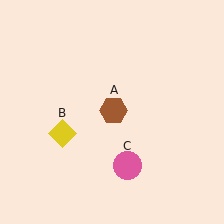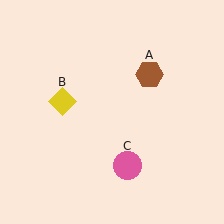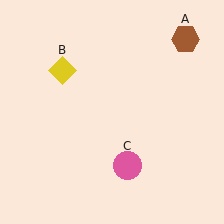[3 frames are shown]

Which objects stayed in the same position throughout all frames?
Pink circle (object C) remained stationary.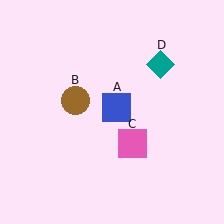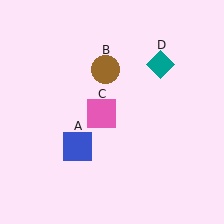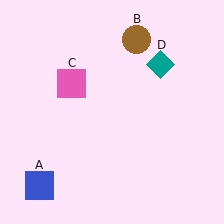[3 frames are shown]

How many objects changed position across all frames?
3 objects changed position: blue square (object A), brown circle (object B), pink square (object C).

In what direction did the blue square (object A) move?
The blue square (object A) moved down and to the left.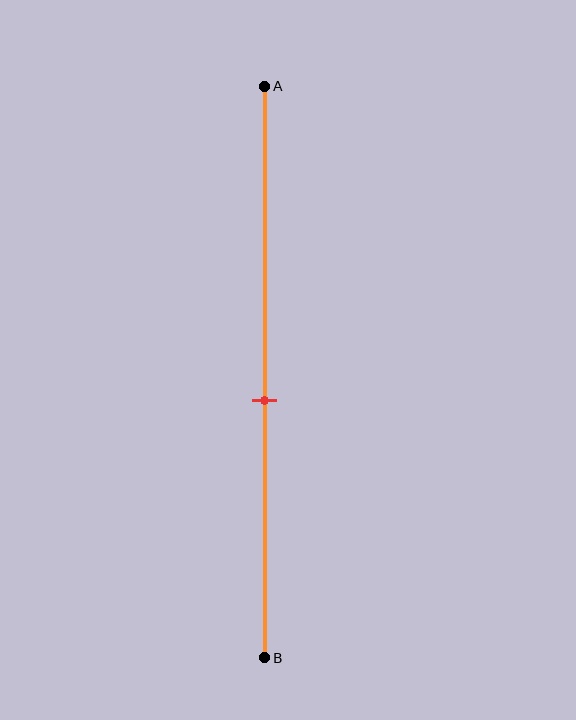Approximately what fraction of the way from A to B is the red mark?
The red mark is approximately 55% of the way from A to B.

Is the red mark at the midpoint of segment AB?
No, the mark is at about 55% from A, not at the 50% midpoint.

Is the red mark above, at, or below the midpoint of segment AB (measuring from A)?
The red mark is below the midpoint of segment AB.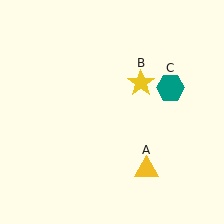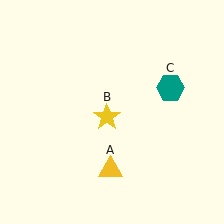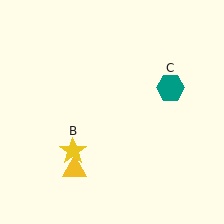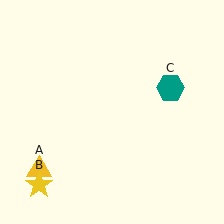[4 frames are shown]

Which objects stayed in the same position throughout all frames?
Teal hexagon (object C) remained stationary.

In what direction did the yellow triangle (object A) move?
The yellow triangle (object A) moved left.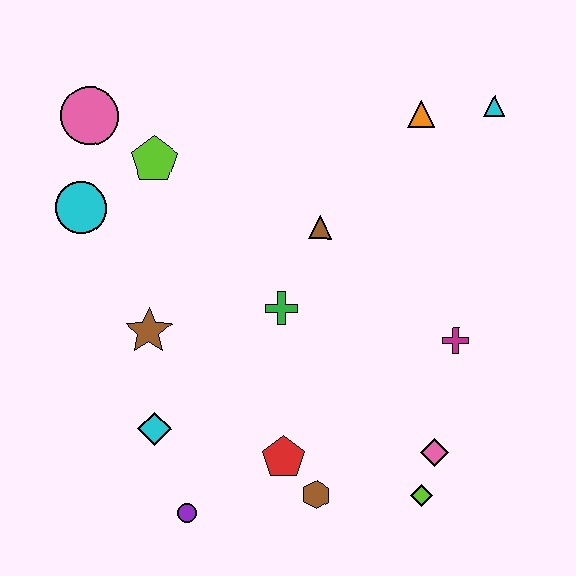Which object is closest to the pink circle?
The lime pentagon is closest to the pink circle.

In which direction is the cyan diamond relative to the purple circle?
The cyan diamond is above the purple circle.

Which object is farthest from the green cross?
The cyan triangle is farthest from the green cross.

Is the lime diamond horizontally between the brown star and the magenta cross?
Yes